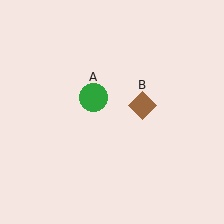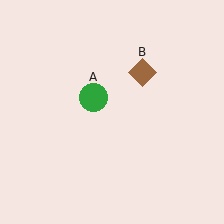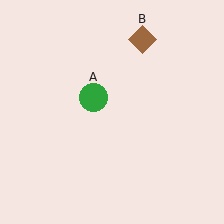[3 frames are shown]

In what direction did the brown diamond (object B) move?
The brown diamond (object B) moved up.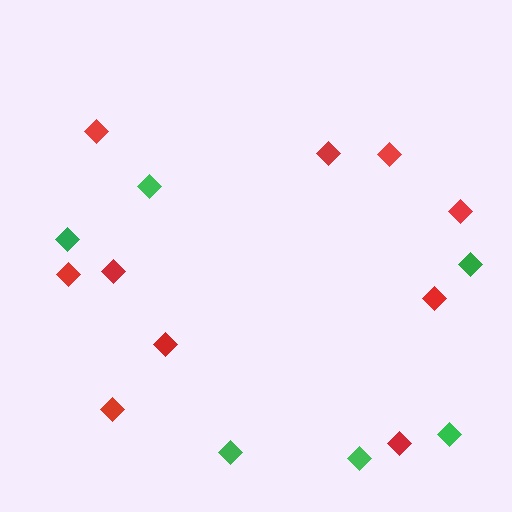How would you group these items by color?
There are 2 groups: one group of green diamonds (6) and one group of red diamonds (10).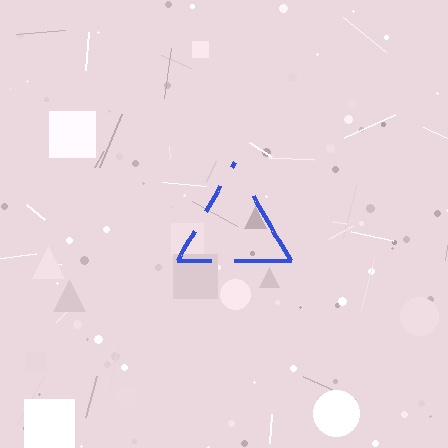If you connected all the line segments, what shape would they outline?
They would outline a triangle.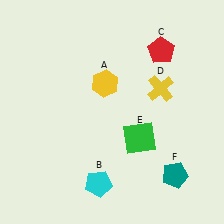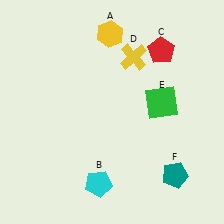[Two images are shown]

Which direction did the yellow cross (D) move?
The yellow cross (D) moved up.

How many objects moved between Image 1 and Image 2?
3 objects moved between the two images.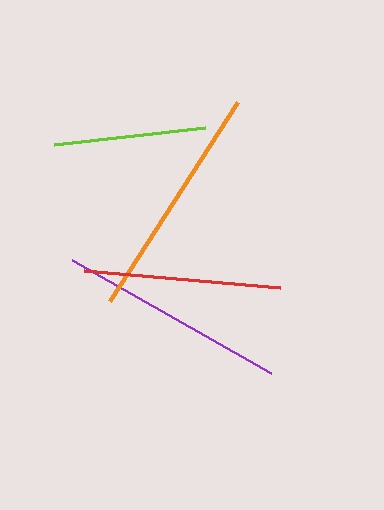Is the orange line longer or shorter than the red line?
The orange line is longer than the red line.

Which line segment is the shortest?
The lime line is the shortest at approximately 152 pixels.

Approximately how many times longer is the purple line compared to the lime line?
The purple line is approximately 1.5 times the length of the lime line.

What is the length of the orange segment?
The orange segment is approximately 236 pixels long.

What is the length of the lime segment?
The lime segment is approximately 152 pixels long.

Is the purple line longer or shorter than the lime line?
The purple line is longer than the lime line.